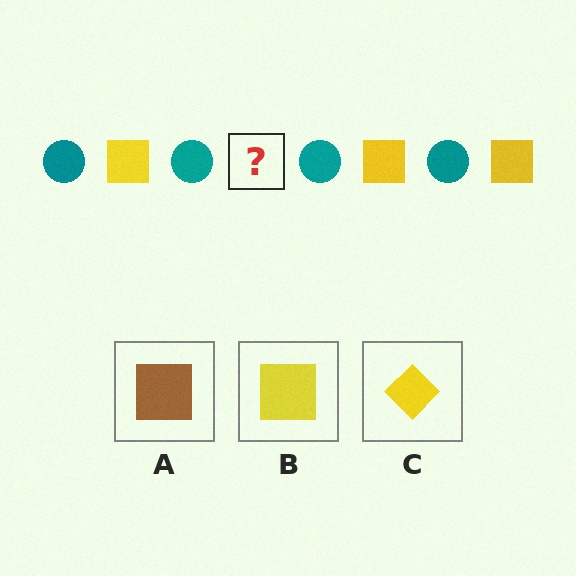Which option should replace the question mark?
Option B.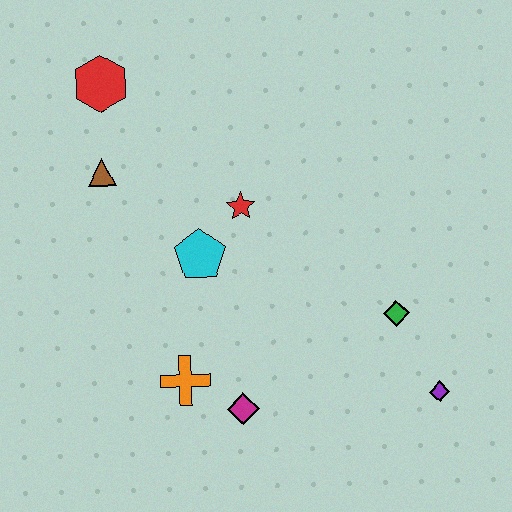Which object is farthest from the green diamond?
The red hexagon is farthest from the green diamond.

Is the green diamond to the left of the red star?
No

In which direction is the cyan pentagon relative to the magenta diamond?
The cyan pentagon is above the magenta diamond.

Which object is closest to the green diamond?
The purple diamond is closest to the green diamond.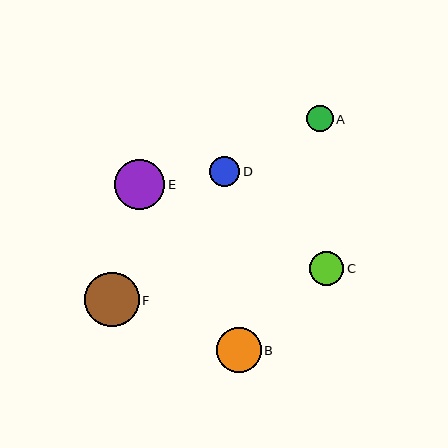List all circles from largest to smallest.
From largest to smallest: F, E, B, C, D, A.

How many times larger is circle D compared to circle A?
Circle D is approximately 1.1 times the size of circle A.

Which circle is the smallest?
Circle A is the smallest with a size of approximately 27 pixels.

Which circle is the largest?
Circle F is the largest with a size of approximately 55 pixels.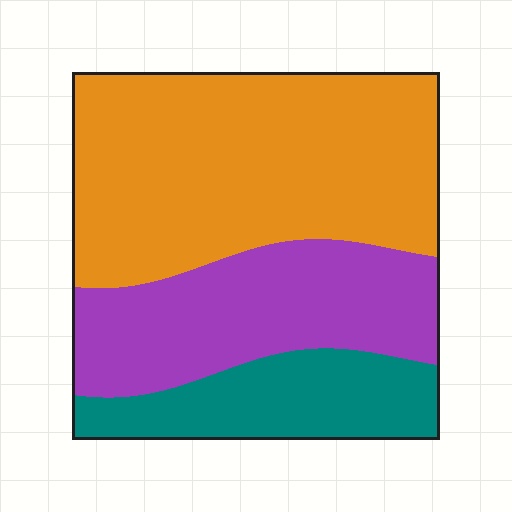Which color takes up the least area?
Teal, at roughly 20%.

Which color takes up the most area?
Orange, at roughly 50%.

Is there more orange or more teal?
Orange.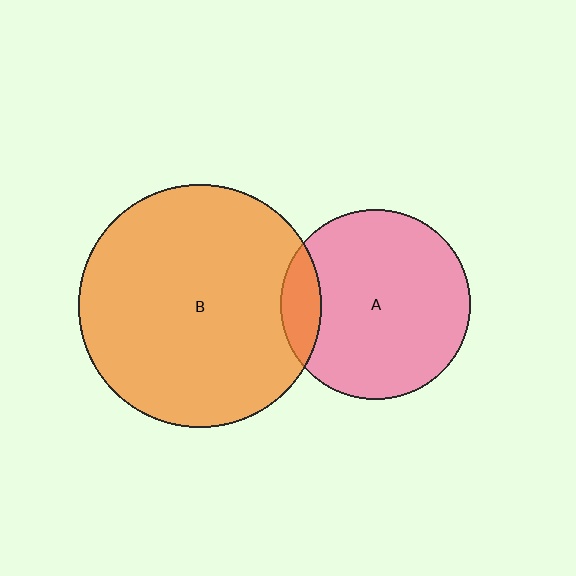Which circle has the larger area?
Circle B (orange).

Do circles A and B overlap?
Yes.